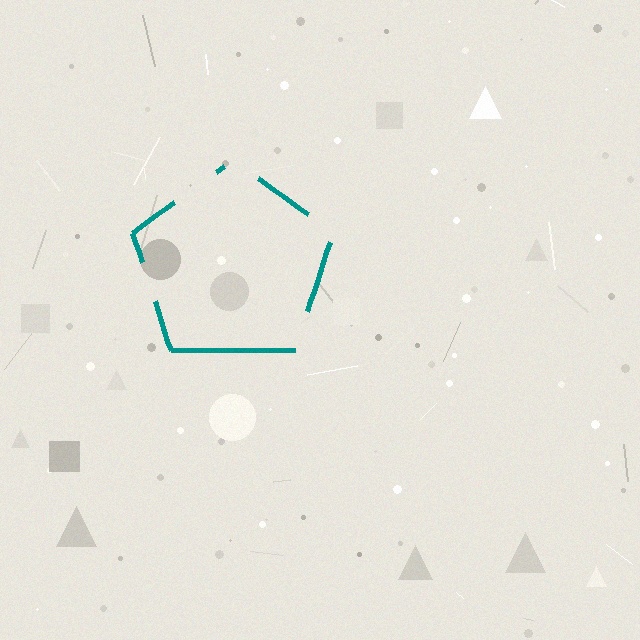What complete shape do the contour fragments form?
The contour fragments form a pentagon.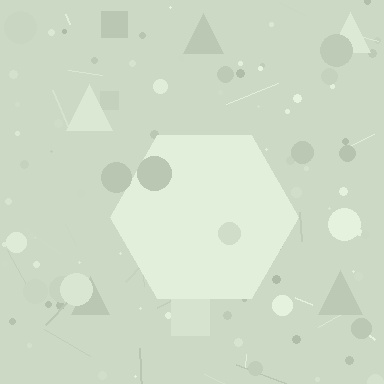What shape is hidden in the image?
A hexagon is hidden in the image.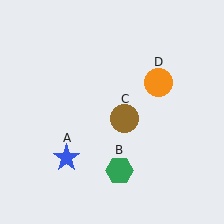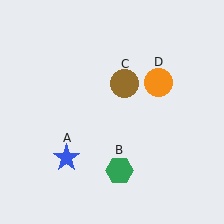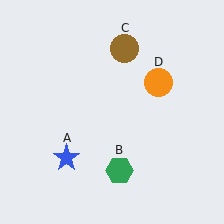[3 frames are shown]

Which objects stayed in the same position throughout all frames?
Blue star (object A) and green hexagon (object B) and orange circle (object D) remained stationary.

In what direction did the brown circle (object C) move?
The brown circle (object C) moved up.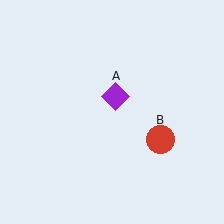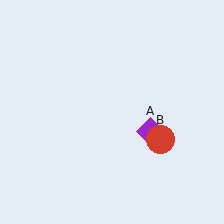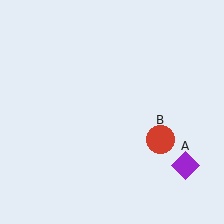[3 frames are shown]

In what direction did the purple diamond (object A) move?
The purple diamond (object A) moved down and to the right.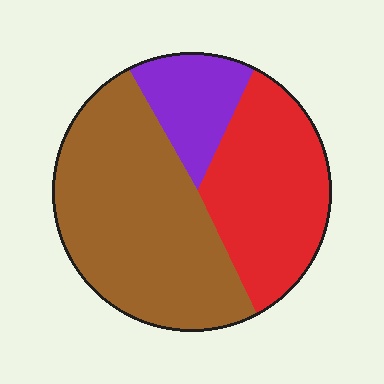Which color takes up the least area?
Purple, at roughly 15%.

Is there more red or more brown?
Brown.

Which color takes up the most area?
Brown, at roughly 50%.